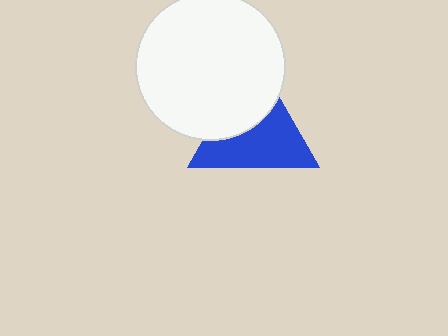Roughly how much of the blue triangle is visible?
About half of it is visible (roughly 59%).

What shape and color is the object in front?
The object in front is a white circle.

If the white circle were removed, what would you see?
You would see the complete blue triangle.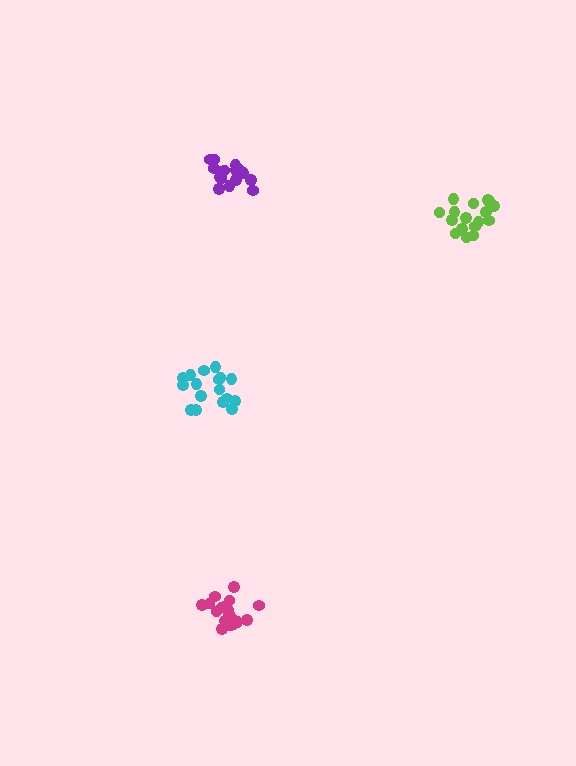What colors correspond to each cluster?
The clusters are colored: magenta, lime, purple, cyan.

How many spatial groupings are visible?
There are 4 spatial groupings.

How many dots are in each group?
Group 1: 20 dots, Group 2: 17 dots, Group 3: 16 dots, Group 4: 17 dots (70 total).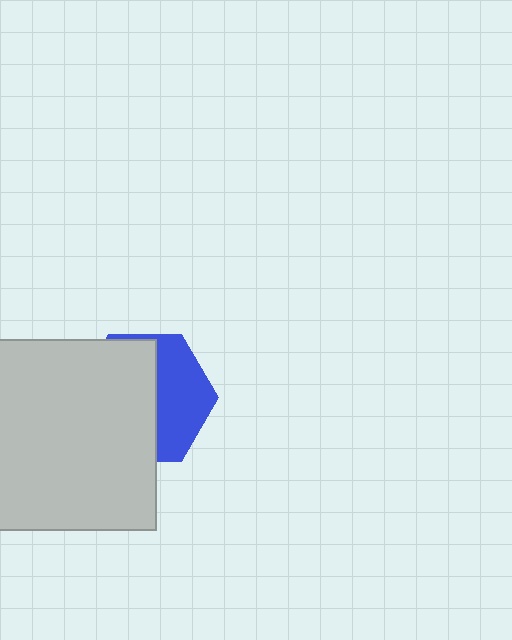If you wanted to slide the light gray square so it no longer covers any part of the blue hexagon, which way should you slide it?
Slide it left — that is the most direct way to separate the two shapes.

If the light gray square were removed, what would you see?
You would see the complete blue hexagon.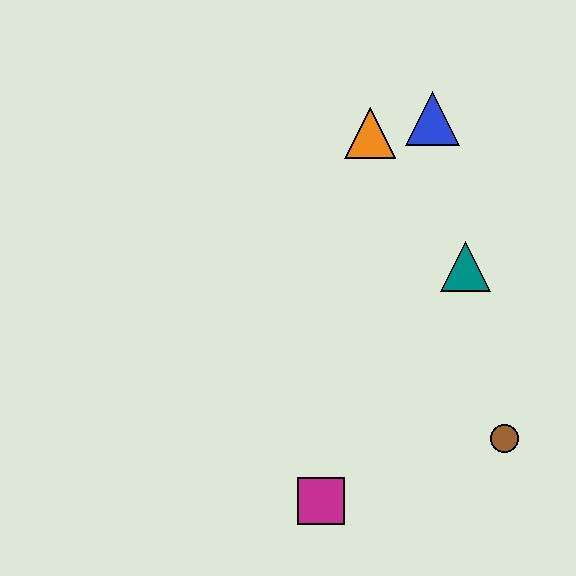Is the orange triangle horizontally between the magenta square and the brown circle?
Yes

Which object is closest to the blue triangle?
The orange triangle is closest to the blue triangle.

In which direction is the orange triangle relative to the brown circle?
The orange triangle is above the brown circle.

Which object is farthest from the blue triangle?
The magenta square is farthest from the blue triangle.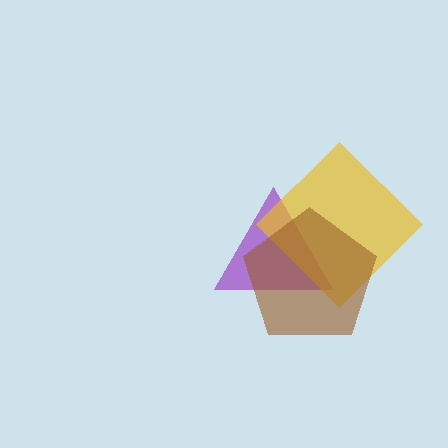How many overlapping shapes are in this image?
There are 3 overlapping shapes in the image.